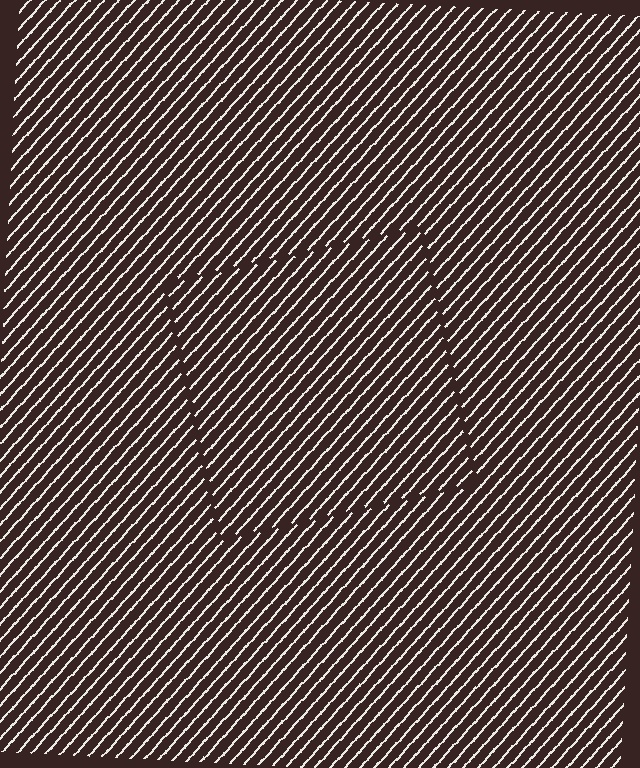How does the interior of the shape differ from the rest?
The interior of the shape contains the same grating, shifted by half a period — the contour is defined by the phase discontinuity where line-ends from the inner and outer gratings abut.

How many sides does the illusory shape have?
4 sides — the line-ends trace a square.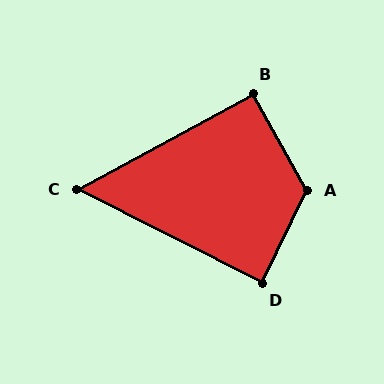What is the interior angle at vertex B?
Approximately 91 degrees (approximately right).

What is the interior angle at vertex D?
Approximately 89 degrees (approximately right).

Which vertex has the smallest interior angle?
C, at approximately 55 degrees.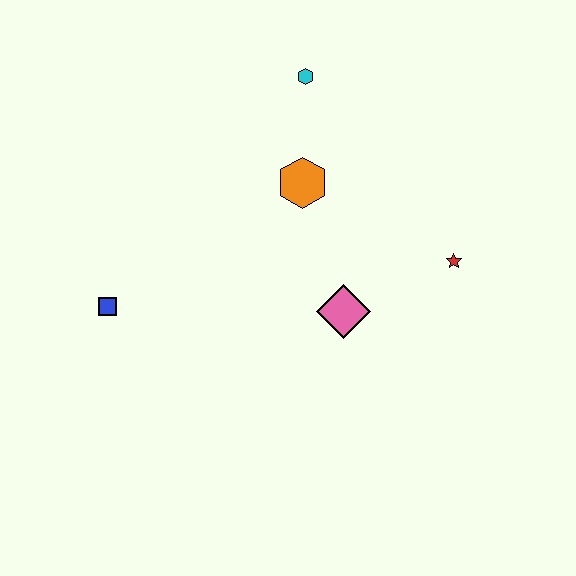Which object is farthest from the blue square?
The red star is farthest from the blue square.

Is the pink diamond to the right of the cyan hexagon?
Yes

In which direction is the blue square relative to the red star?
The blue square is to the left of the red star.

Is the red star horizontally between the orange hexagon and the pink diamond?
No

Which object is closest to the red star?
The pink diamond is closest to the red star.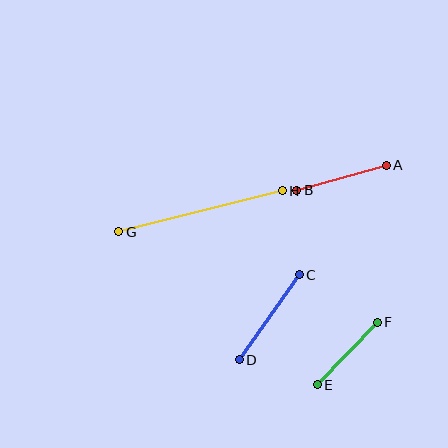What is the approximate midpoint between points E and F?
The midpoint is at approximately (347, 353) pixels.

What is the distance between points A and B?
The distance is approximately 93 pixels.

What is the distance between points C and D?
The distance is approximately 104 pixels.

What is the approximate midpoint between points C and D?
The midpoint is at approximately (269, 317) pixels.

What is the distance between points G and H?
The distance is approximately 168 pixels.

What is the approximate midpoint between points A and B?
The midpoint is at approximately (341, 178) pixels.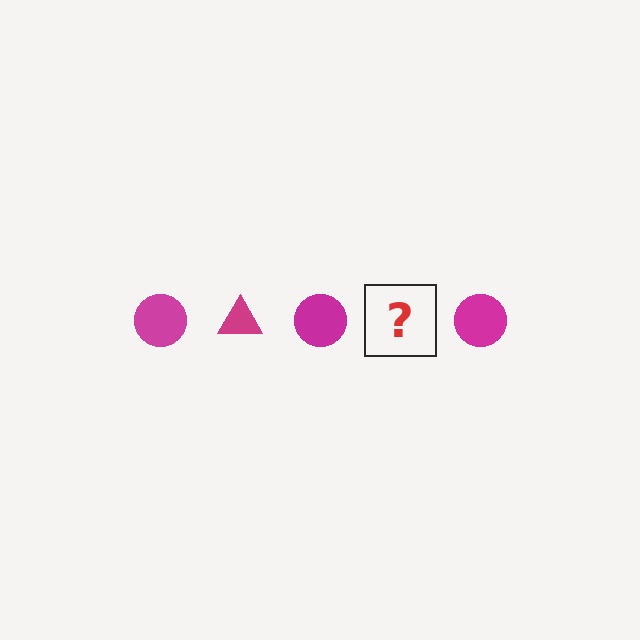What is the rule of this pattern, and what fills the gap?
The rule is that the pattern cycles through circle, triangle shapes in magenta. The gap should be filled with a magenta triangle.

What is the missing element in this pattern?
The missing element is a magenta triangle.